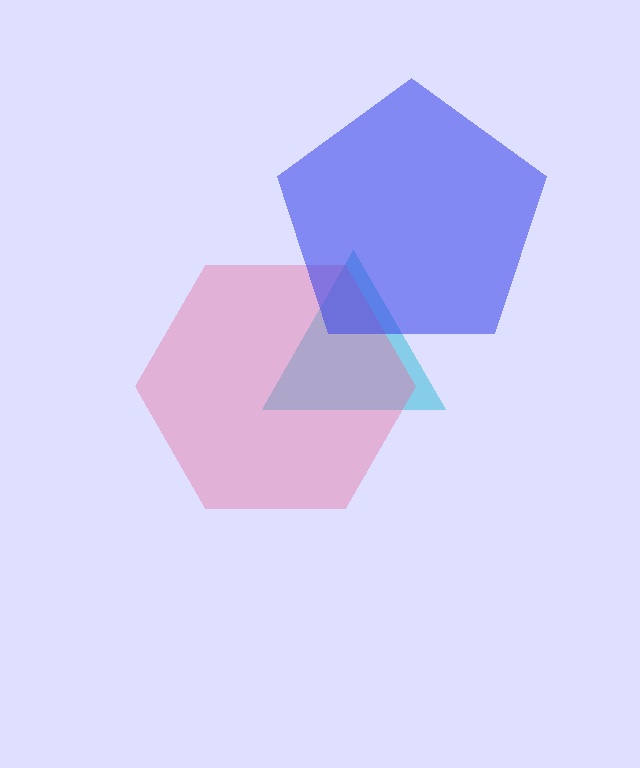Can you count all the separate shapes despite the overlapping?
Yes, there are 3 separate shapes.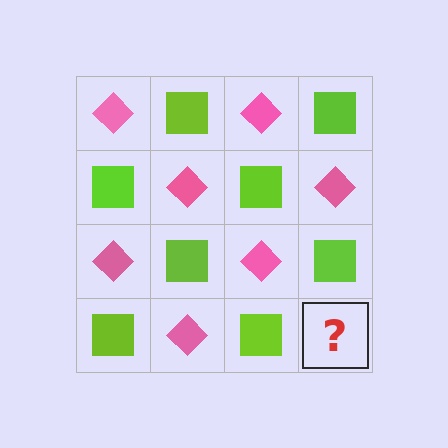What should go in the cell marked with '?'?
The missing cell should contain a pink diamond.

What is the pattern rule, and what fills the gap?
The rule is that it alternates pink diamond and lime square in a checkerboard pattern. The gap should be filled with a pink diamond.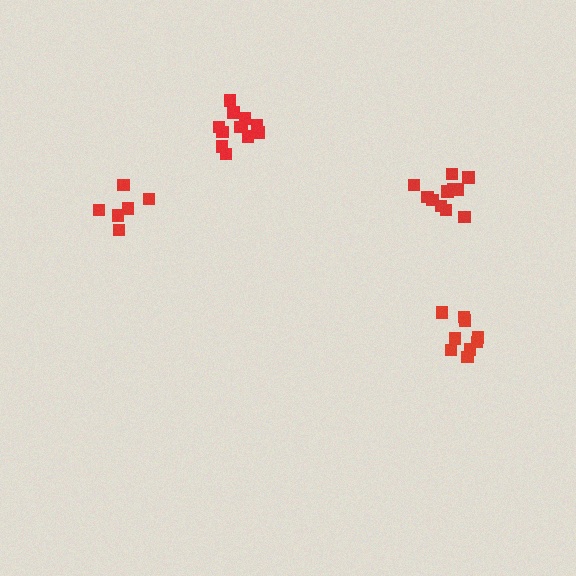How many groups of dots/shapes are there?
There are 4 groups.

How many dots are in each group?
Group 1: 9 dots, Group 2: 12 dots, Group 3: 6 dots, Group 4: 11 dots (38 total).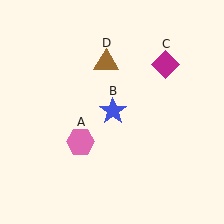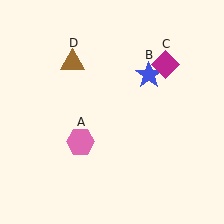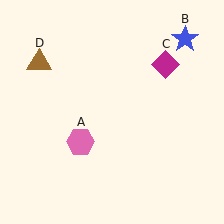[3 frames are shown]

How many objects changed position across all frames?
2 objects changed position: blue star (object B), brown triangle (object D).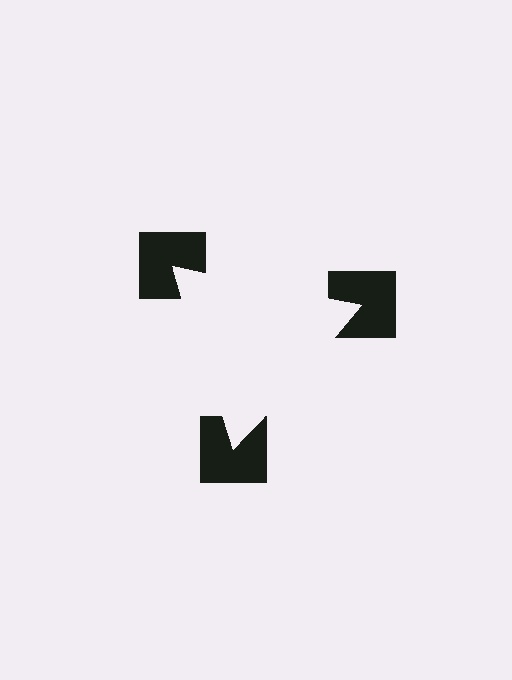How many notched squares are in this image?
There are 3 — one at each vertex of the illusory triangle.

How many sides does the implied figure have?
3 sides.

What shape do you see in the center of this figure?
An illusory triangle — its edges are inferred from the aligned wedge cuts in the notched squares, not physically drawn.